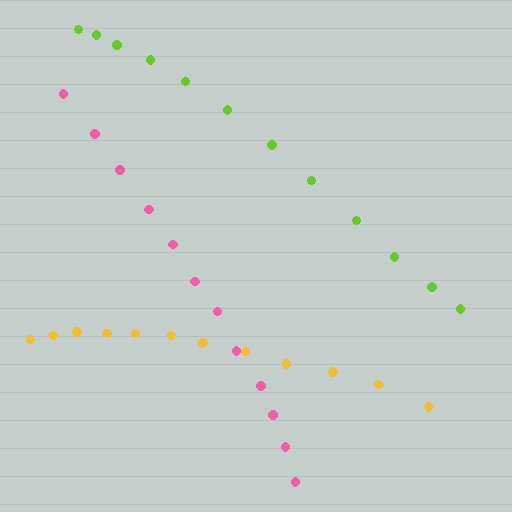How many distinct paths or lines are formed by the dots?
There are 3 distinct paths.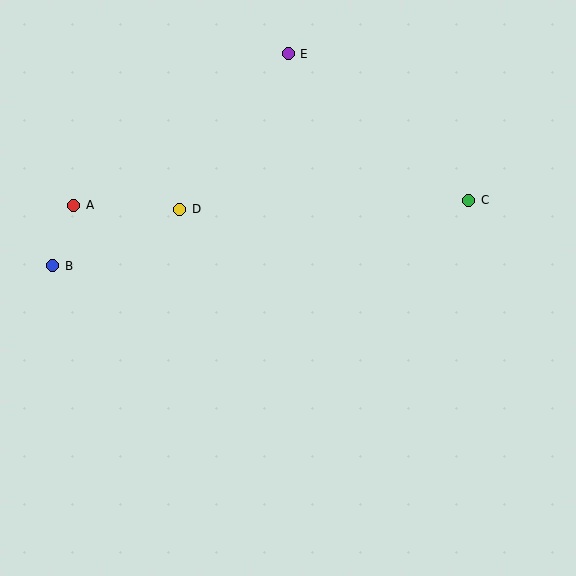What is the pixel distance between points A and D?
The distance between A and D is 106 pixels.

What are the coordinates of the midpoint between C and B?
The midpoint between C and B is at (261, 233).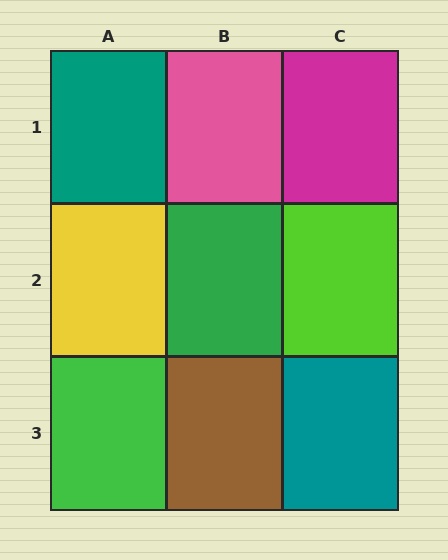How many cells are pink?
1 cell is pink.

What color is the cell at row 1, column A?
Teal.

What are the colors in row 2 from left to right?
Yellow, green, lime.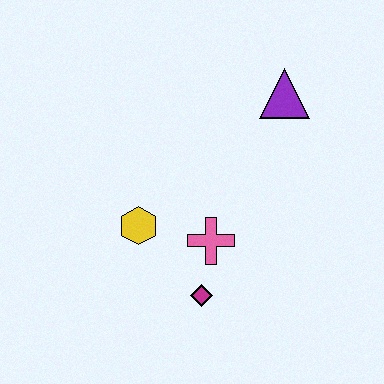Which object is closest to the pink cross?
The magenta diamond is closest to the pink cross.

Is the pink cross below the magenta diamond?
No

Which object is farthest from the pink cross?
The purple triangle is farthest from the pink cross.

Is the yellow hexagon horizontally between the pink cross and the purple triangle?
No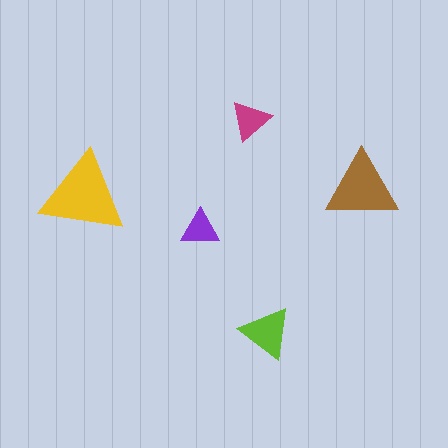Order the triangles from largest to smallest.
the yellow one, the brown one, the lime one, the magenta one, the purple one.